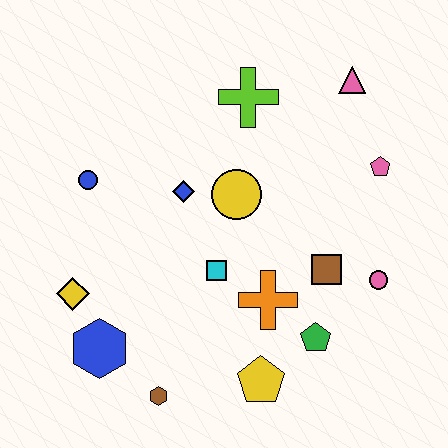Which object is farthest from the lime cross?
The brown hexagon is farthest from the lime cross.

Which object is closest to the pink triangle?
The pink pentagon is closest to the pink triangle.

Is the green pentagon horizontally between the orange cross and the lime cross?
No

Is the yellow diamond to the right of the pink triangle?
No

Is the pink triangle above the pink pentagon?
Yes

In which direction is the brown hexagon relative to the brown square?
The brown hexagon is to the left of the brown square.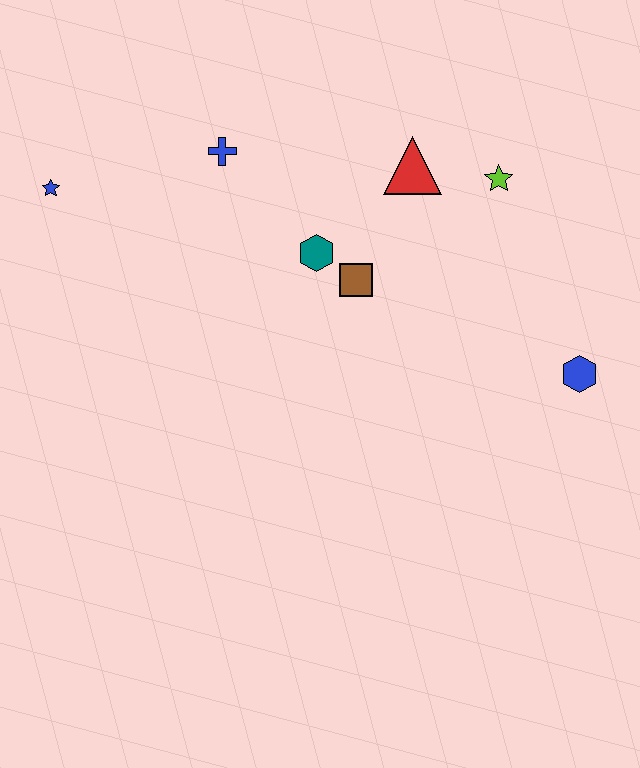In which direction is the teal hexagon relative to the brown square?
The teal hexagon is to the left of the brown square.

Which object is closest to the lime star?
The red triangle is closest to the lime star.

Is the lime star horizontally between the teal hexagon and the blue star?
No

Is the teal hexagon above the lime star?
No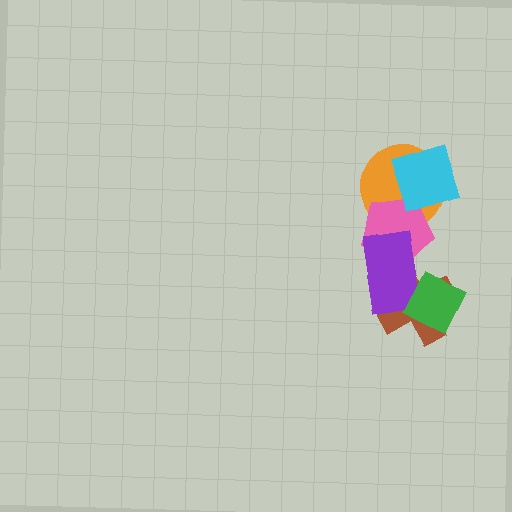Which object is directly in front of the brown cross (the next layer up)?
The purple rectangle is directly in front of the brown cross.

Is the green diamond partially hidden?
No, no other shape covers it.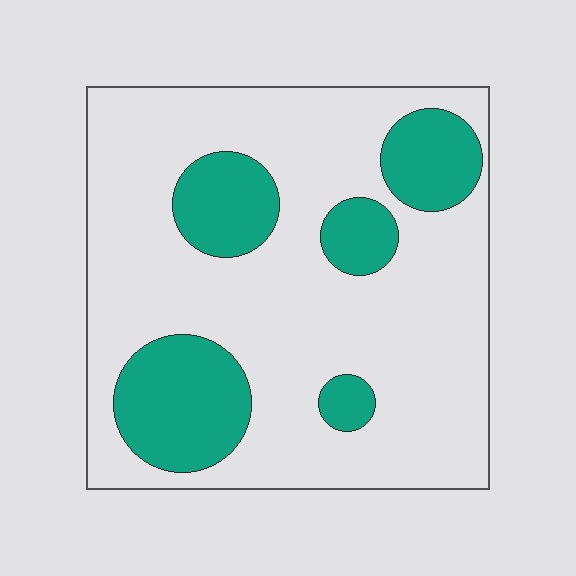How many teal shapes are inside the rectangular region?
5.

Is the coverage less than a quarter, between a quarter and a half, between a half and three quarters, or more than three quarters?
Less than a quarter.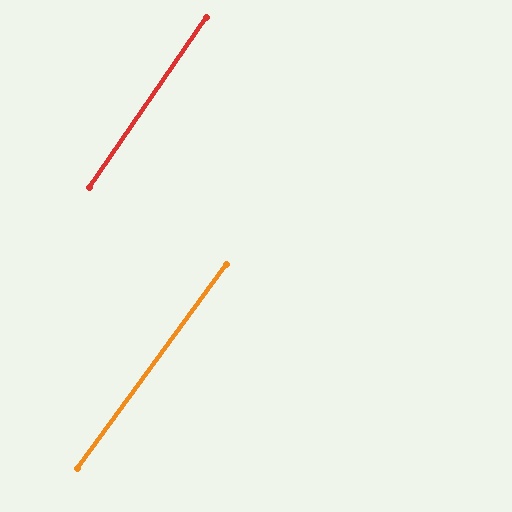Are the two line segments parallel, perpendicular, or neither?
Parallel — their directions differ by only 1.6°.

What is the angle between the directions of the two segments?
Approximately 2 degrees.